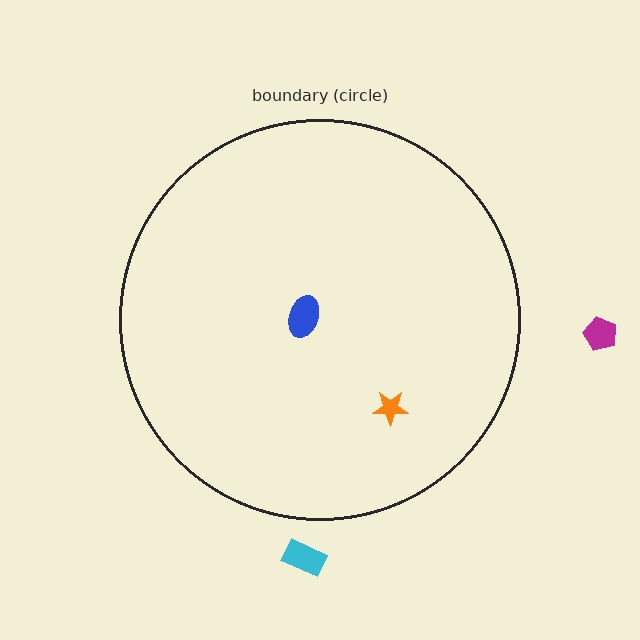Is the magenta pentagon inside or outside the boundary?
Outside.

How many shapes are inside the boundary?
2 inside, 2 outside.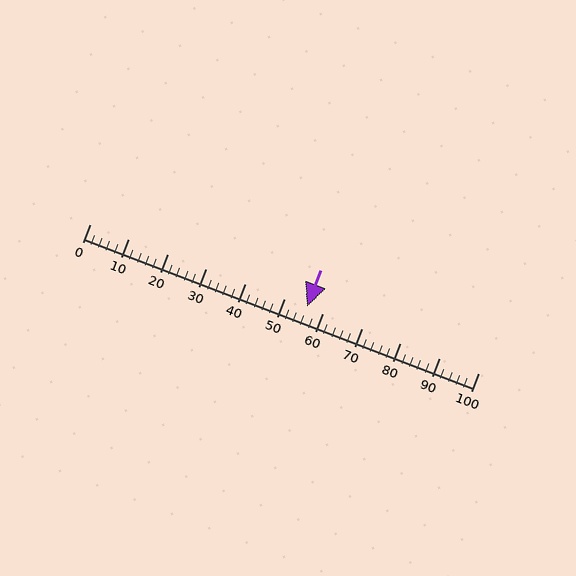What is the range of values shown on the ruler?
The ruler shows values from 0 to 100.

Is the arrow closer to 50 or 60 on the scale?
The arrow is closer to 60.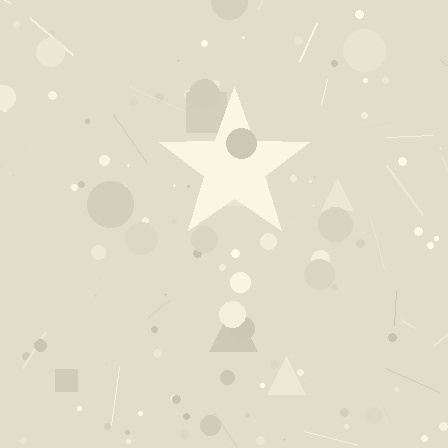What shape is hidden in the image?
A star is hidden in the image.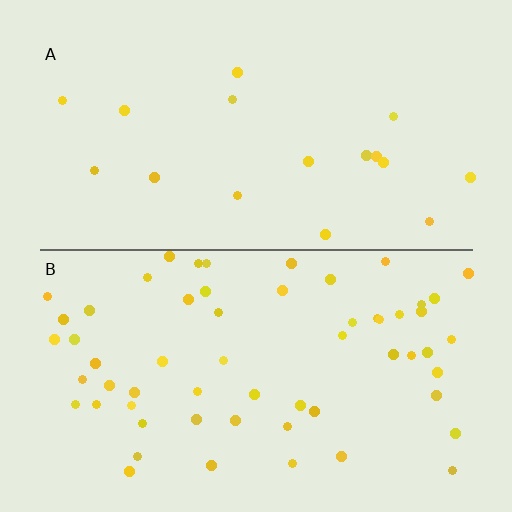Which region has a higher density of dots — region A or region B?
B (the bottom).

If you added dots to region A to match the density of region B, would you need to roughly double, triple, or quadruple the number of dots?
Approximately triple.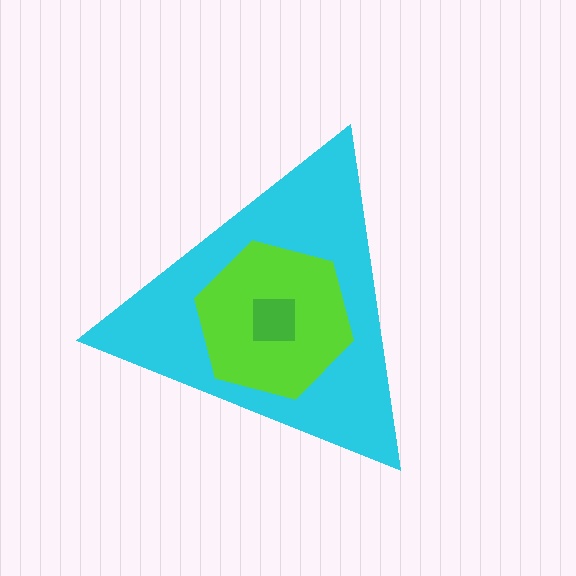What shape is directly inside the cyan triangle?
The lime hexagon.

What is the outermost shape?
The cyan triangle.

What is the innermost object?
The green square.